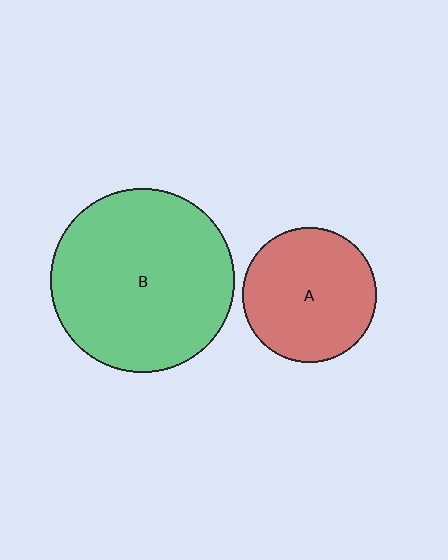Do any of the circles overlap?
No, none of the circles overlap.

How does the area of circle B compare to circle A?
Approximately 1.9 times.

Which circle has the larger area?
Circle B (green).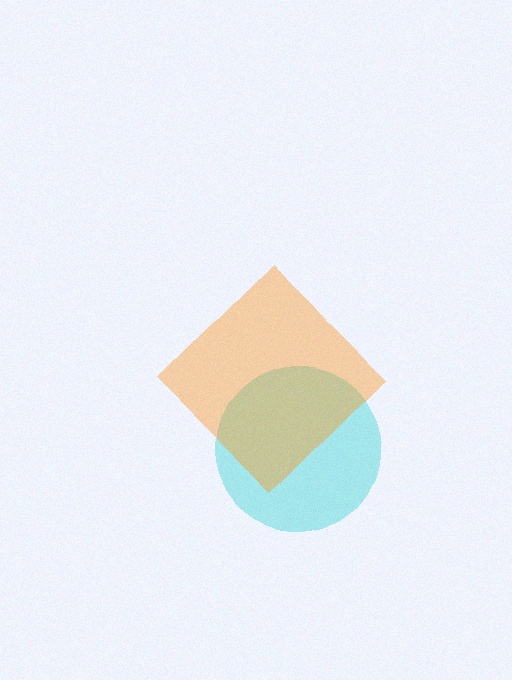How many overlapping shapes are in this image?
There are 2 overlapping shapes in the image.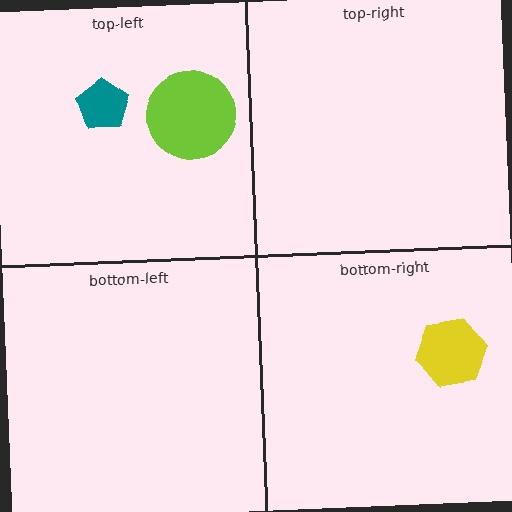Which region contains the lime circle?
The top-left region.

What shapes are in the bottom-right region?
The yellow hexagon.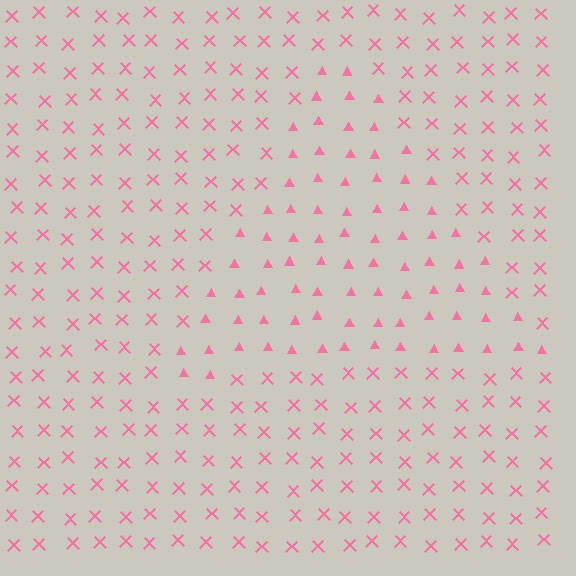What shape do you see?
I see a triangle.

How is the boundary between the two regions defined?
The boundary is defined by a change in element shape: triangles inside vs. X marks outside. All elements share the same color and spacing.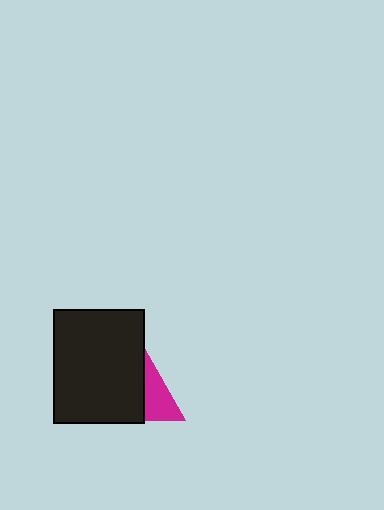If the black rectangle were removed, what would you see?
You would see the complete magenta triangle.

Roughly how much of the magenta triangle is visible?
A small part of it is visible (roughly 40%).